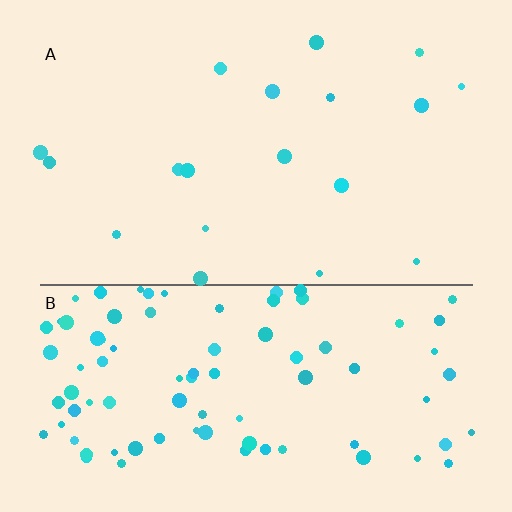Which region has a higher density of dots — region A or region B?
B (the bottom).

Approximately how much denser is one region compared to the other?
Approximately 4.8× — region B over region A.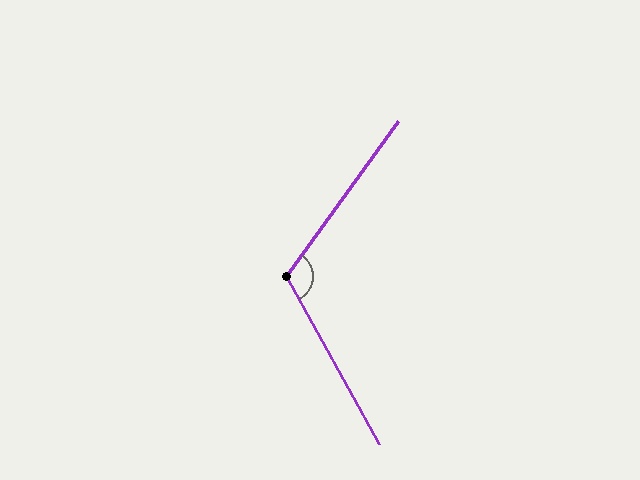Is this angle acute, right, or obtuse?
It is obtuse.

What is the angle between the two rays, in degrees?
Approximately 115 degrees.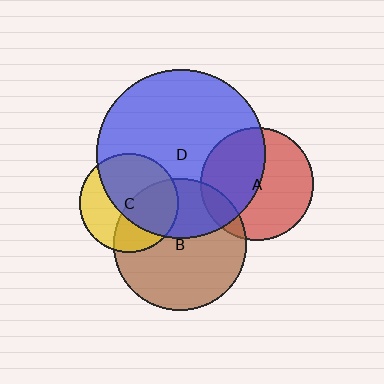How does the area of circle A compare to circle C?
Approximately 1.3 times.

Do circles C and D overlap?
Yes.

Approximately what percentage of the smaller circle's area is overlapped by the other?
Approximately 60%.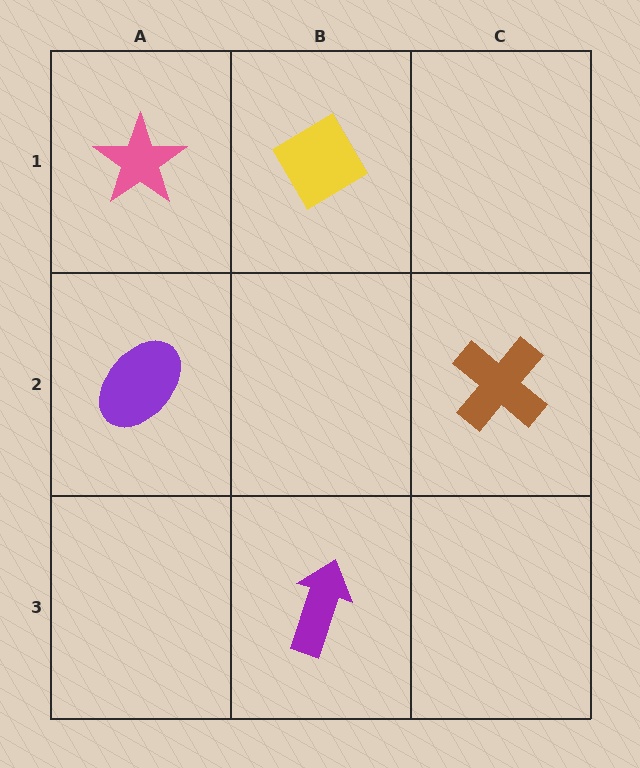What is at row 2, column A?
A purple ellipse.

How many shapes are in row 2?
2 shapes.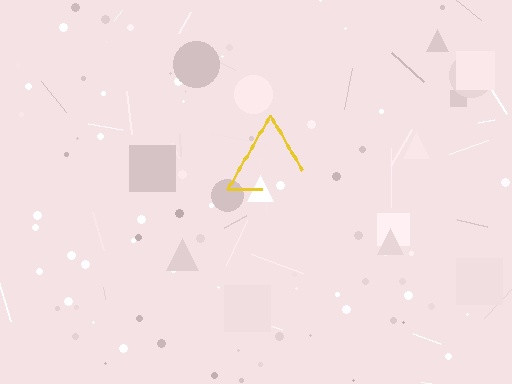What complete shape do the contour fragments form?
The contour fragments form a triangle.